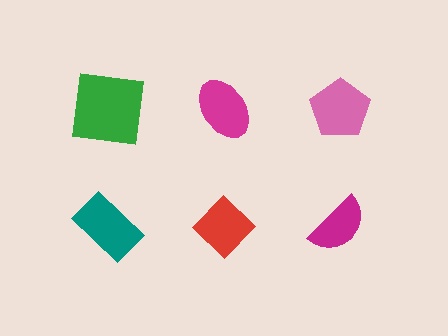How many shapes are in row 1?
3 shapes.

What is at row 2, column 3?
A magenta semicircle.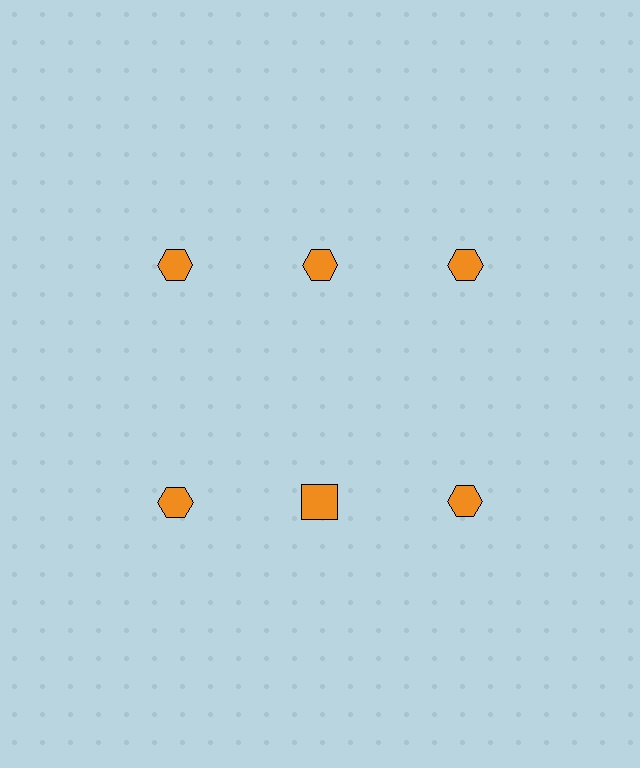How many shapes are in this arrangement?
There are 6 shapes arranged in a grid pattern.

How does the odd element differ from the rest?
It has a different shape: square instead of hexagon.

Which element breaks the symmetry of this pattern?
The orange square in the second row, second from left column breaks the symmetry. All other shapes are orange hexagons.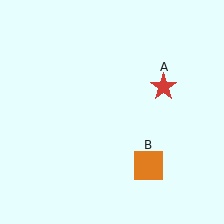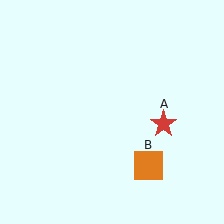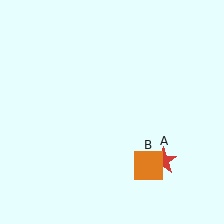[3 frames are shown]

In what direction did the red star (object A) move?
The red star (object A) moved down.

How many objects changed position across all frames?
1 object changed position: red star (object A).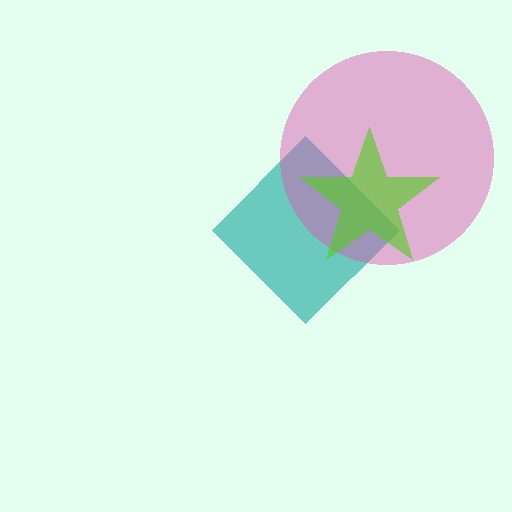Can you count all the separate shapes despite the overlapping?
Yes, there are 3 separate shapes.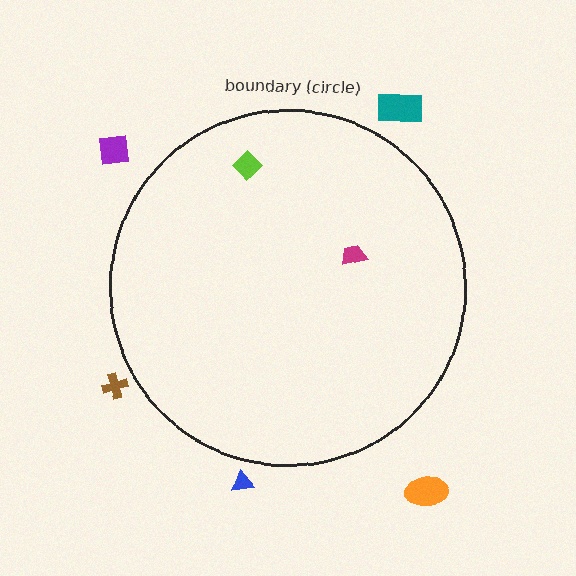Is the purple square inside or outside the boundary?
Outside.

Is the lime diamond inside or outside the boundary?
Inside.